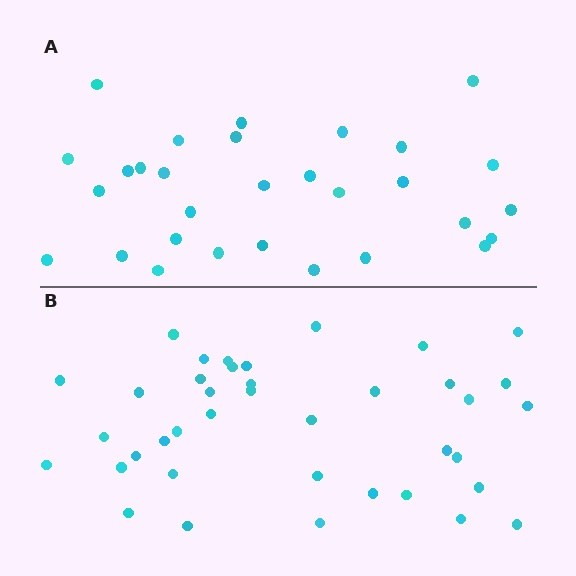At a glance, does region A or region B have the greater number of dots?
Region B (the bottom region) has more dots.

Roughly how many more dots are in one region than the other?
Region B has roughly 8 or so more dots than region A.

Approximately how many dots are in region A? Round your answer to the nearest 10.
About 30 dots.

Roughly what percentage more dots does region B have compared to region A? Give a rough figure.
About 30% more.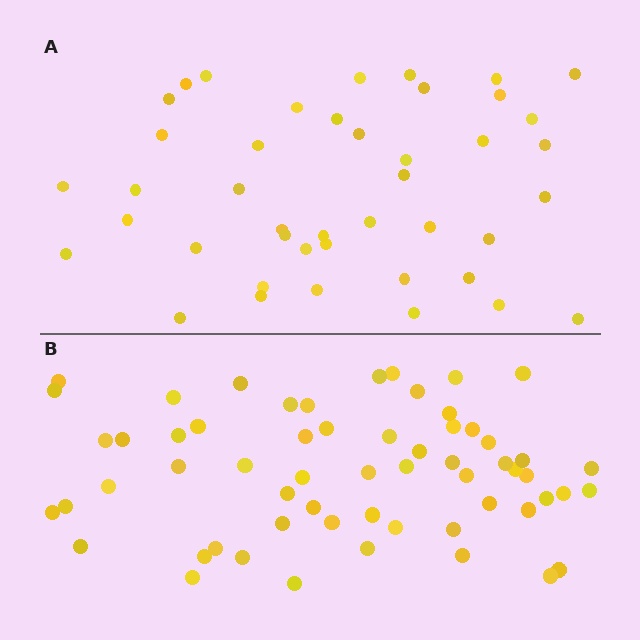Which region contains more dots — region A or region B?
Region B (the bottom region) has more dots.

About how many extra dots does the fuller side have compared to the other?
Region B has approximately 15 more dots than region A.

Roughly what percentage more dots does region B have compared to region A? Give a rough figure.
About 40% more.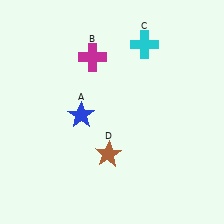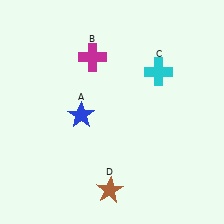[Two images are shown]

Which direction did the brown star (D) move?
The brown star (D) moved down.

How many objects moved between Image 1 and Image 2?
2 objects moved between the two images.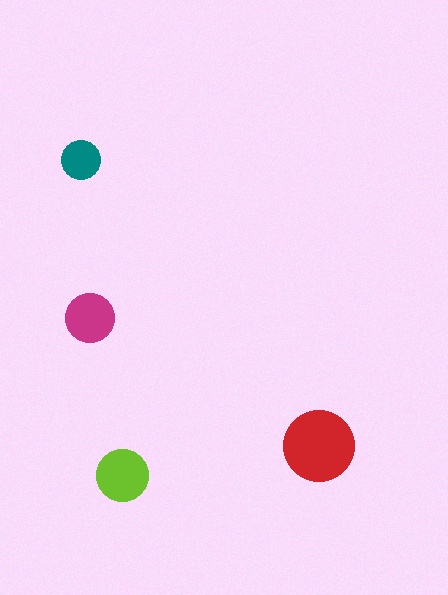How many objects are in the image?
There are 4 objects in the image.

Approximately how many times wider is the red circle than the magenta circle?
About 1.5 times wider.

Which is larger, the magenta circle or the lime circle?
The lime one.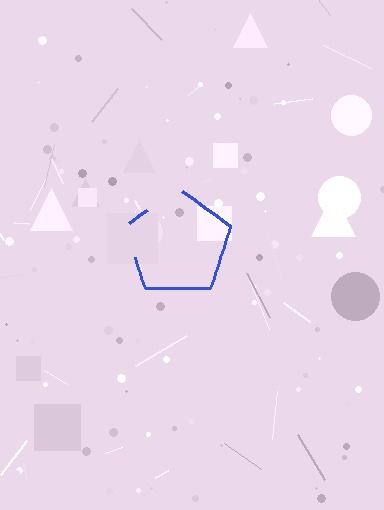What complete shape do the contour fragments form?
The contour fragments form a pentagon.